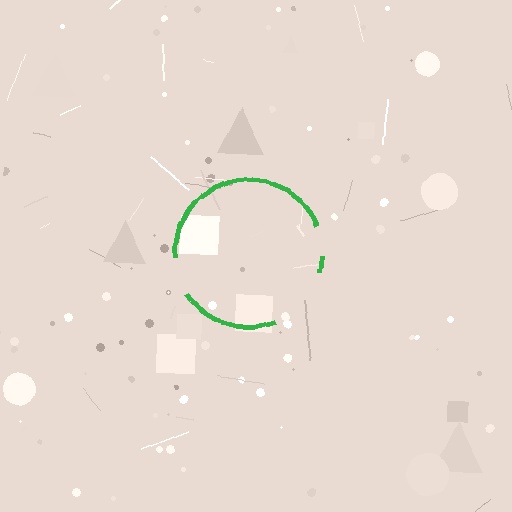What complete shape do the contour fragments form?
The contour fragments form a circle.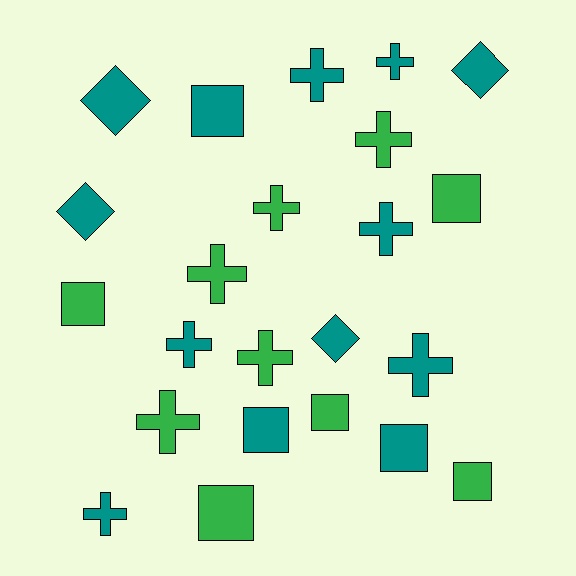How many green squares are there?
There are 5 green squares.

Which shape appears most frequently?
Cross, with 11 objects.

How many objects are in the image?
There are 23 objects.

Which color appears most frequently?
Teal, with 13 objects.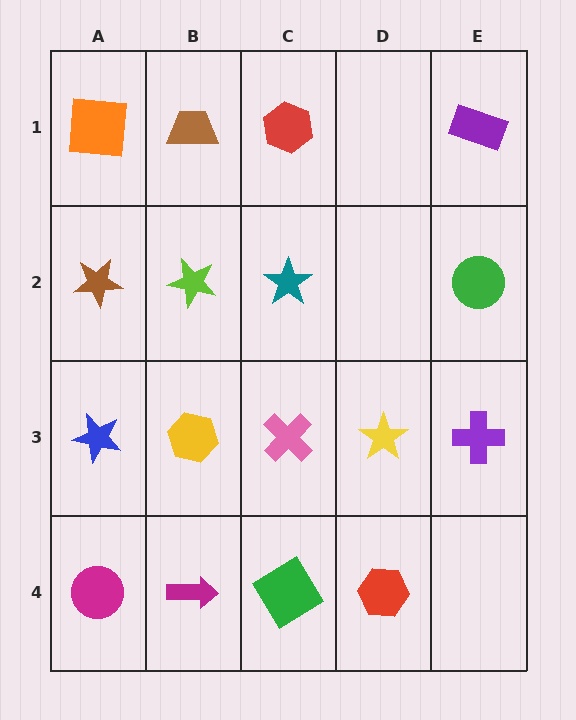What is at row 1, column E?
A purple rectangle.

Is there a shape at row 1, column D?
No, that cell is empty.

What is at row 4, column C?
A green diamond.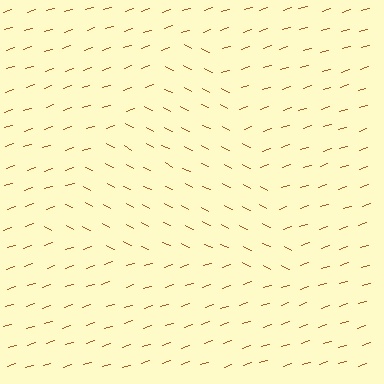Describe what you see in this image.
The image is filled with small brown line segments. A triangle region in the image has lines oriented differently from the surrounding lines, creating a visible texture boundary.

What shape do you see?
I see a triangle.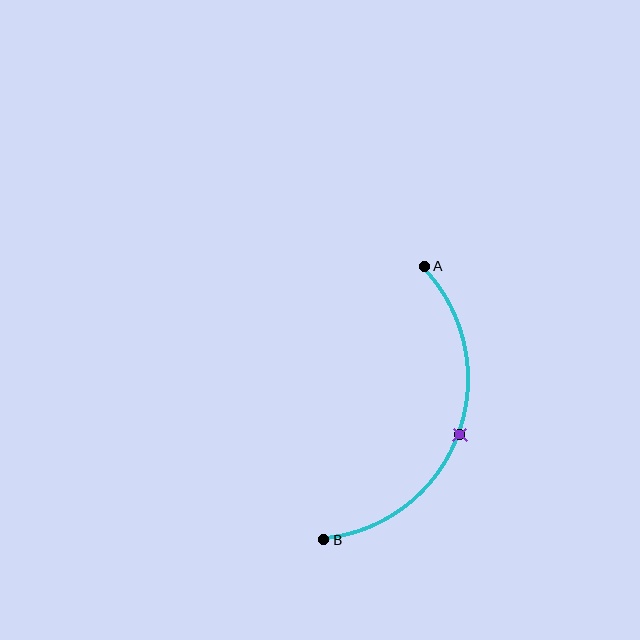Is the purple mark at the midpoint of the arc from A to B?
Yes. The purple mark lies on the arc at equal arc-length from both A and B — it is the arc midpoint.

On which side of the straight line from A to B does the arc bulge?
The arc bulges to the right of the straight line connecting A and B.